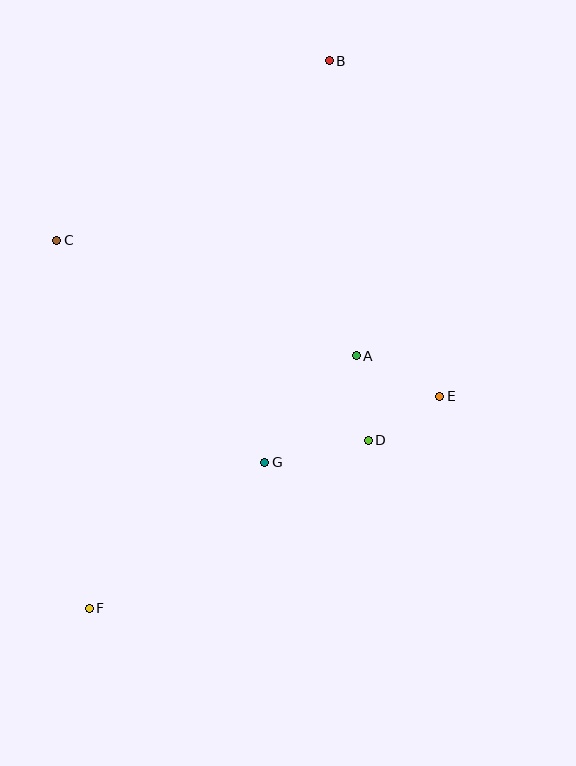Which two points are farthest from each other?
Points B and F are farthest from each other.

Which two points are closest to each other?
Points D and E are closest to each other.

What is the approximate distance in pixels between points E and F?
The distance between E and F is approximately 410 pixels.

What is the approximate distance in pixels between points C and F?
The distance between C and F is approximately 369 pixels.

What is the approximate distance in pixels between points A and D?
The distance between A and D is approximately 85 pixels.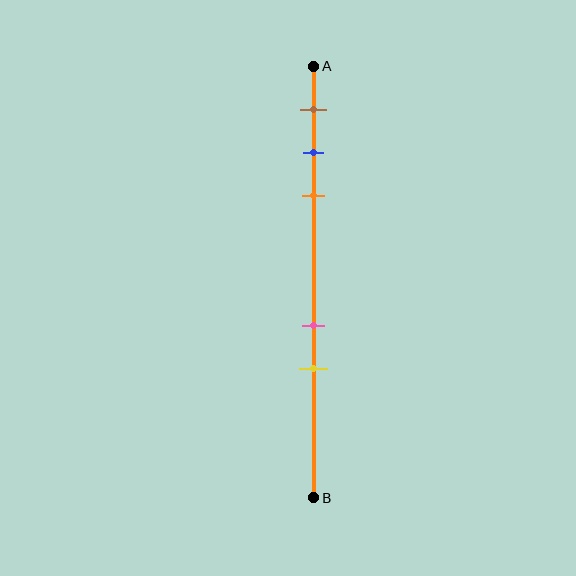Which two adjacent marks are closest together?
The blue and orange marks are the closest adjacent pair.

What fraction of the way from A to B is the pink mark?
The pink mark is approximately 60% (0.6) of the way from A to B.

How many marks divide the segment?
There are 5 marks dividing the segment.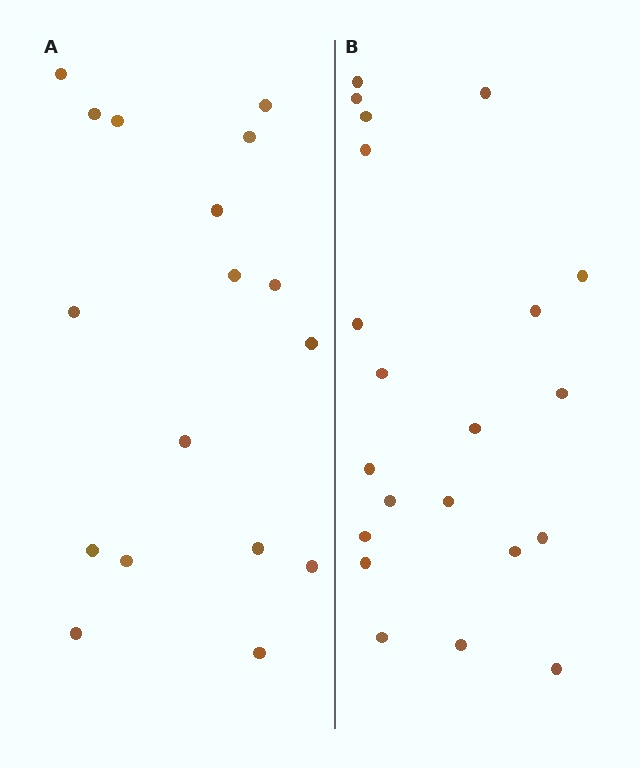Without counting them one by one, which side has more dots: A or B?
Region B (the right region) has more dots.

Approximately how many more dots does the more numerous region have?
Region B has about 4 more dots than region A.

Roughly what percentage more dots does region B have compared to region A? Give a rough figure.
About 25% more.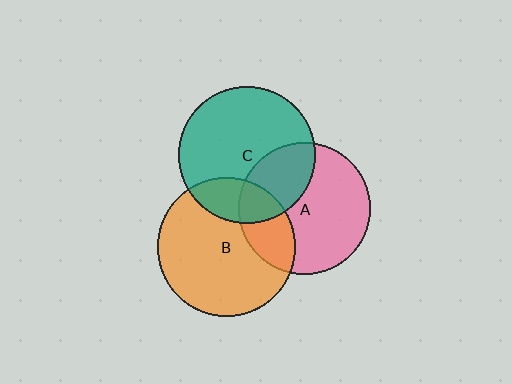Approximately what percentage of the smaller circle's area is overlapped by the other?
Approximately 20%.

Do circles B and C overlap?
Yes.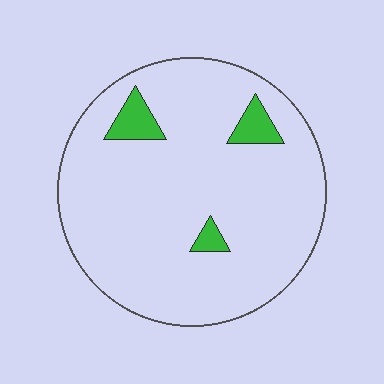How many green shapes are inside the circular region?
3.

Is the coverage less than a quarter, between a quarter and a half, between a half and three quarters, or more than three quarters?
Less than a quarter.